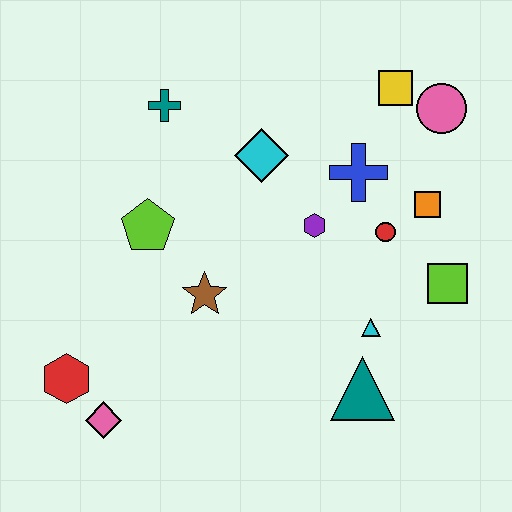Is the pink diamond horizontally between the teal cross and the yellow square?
No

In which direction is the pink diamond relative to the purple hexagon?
The pink diamond is to the left of the purple hexagon.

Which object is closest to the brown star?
The lime pentagon is closest to the brown star.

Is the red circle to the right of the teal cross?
Yes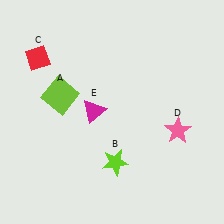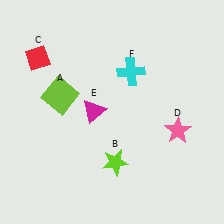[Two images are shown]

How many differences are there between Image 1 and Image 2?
There is 1 difference between the two images.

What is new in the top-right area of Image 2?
A cyan cross (F) was added in the top-right area of Image 2.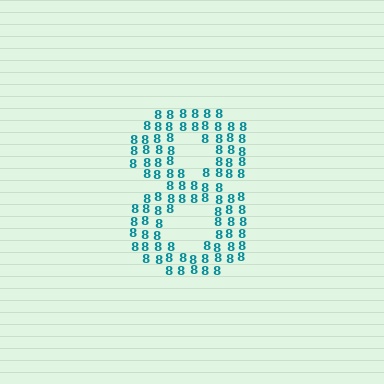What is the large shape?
The large shape is the digit 8.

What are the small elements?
The small elements are digit 8's.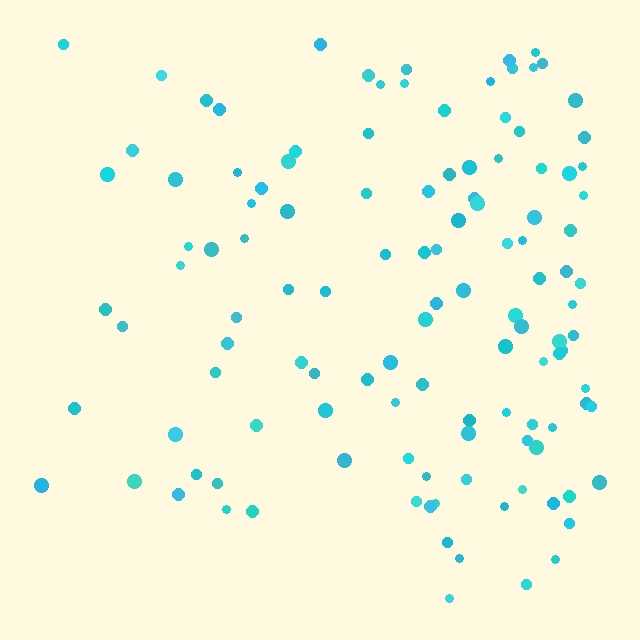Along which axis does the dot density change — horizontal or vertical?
Horizontal.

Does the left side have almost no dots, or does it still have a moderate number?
Still a moderate number, just noticeably fewer than the right.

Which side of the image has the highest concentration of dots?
The right.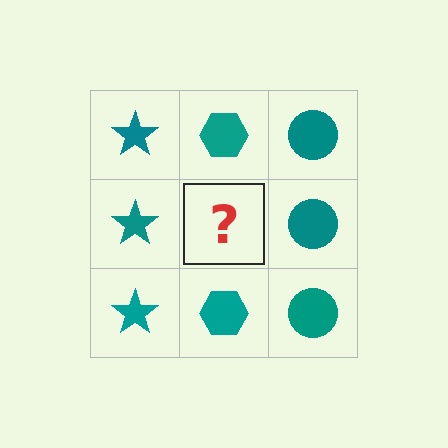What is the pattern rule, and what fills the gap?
The rule is that each column has a consistent shape. The gap should be filled with a teal hexagon.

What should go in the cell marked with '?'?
The missing cell should contain a teal hexagon.